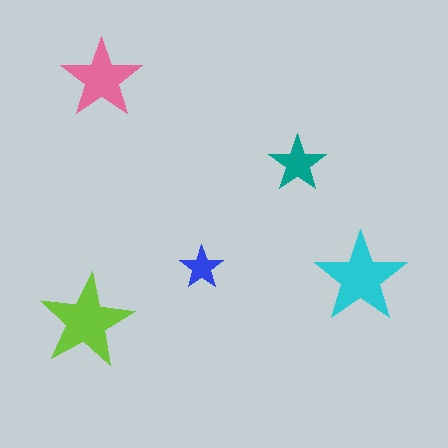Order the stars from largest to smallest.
the lime one, the cyan one, the pink one, the teal one, the blue one.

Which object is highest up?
The pink star is topmost.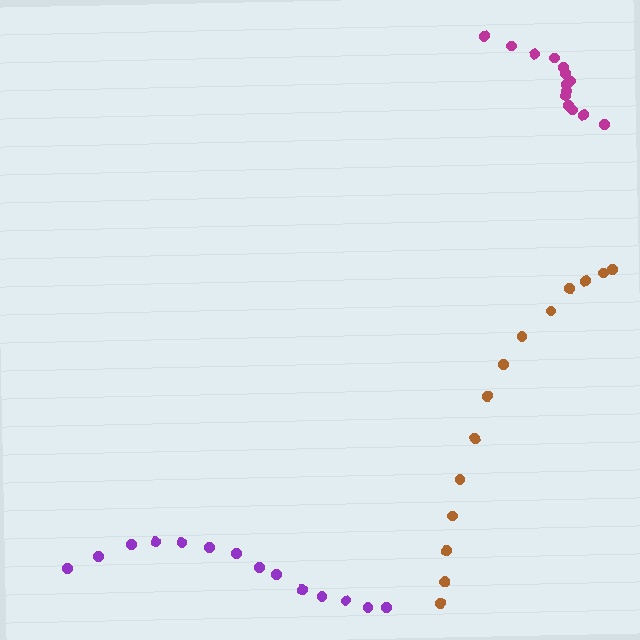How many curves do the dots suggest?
There are 3 distinct paths.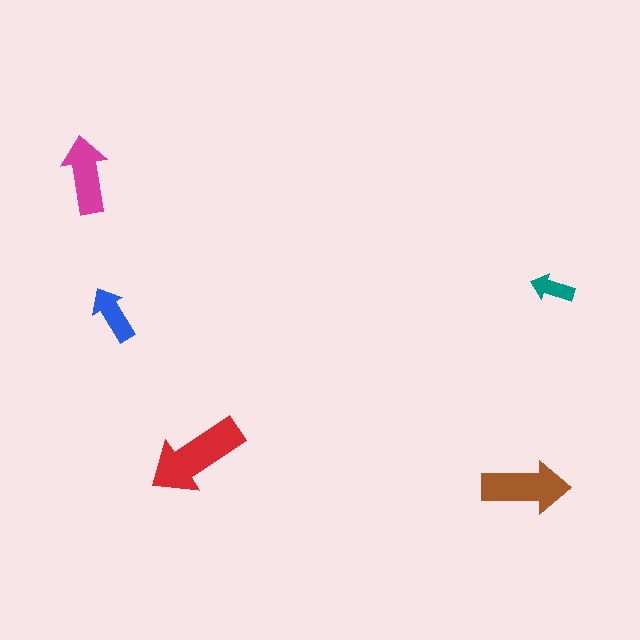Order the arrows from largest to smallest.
the red one, the brown one, the magenta one, the blue one, the teal one.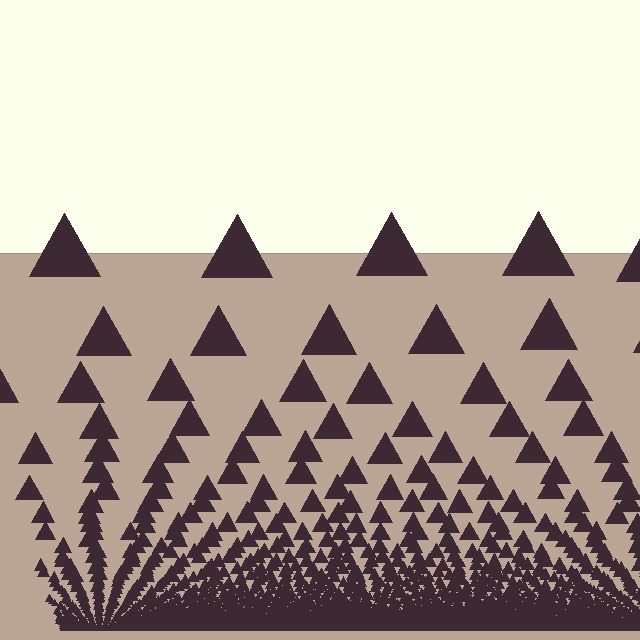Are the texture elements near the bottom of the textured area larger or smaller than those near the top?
Smaller. The gradient is inverted — elements near the bottom are smaller and denser.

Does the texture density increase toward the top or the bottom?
Density increases toward the bottom.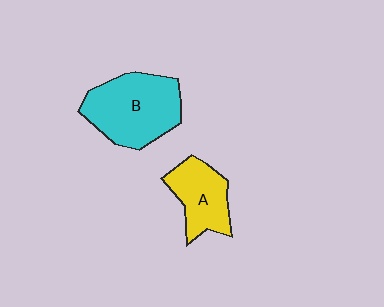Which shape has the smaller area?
Shape A (yellow).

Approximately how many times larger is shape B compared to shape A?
Approximately 1.6 times.